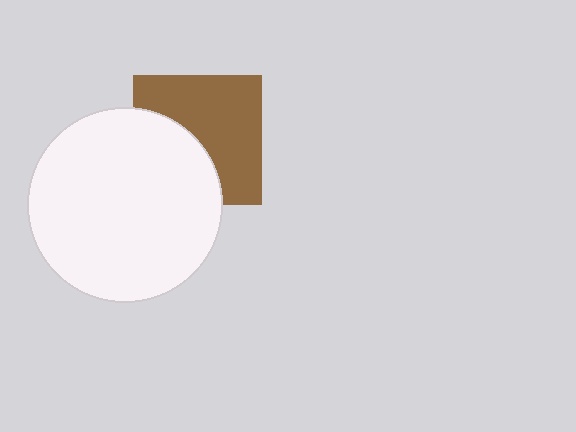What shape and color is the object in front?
The object in front is a white circle.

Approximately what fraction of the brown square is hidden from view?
Roughly 41% of the brown square is hidden behind the white circle.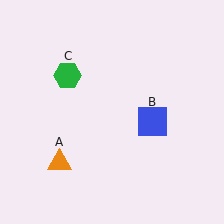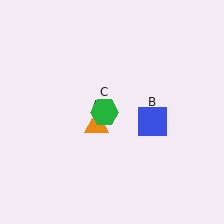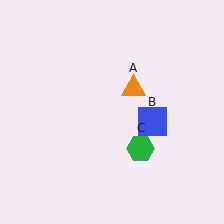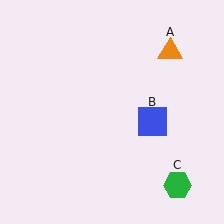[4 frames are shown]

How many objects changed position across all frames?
2 objects changed position: orange triangle (object A), green hexagon (object C).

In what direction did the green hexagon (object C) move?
The green hexagon (object C) moved down and to the right.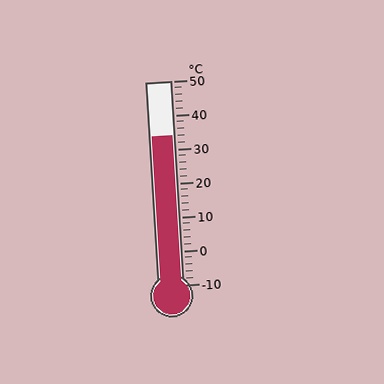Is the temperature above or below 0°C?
The temperature is above 0°C.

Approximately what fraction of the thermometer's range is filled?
The thermometer is filled to approximately 75% of its range.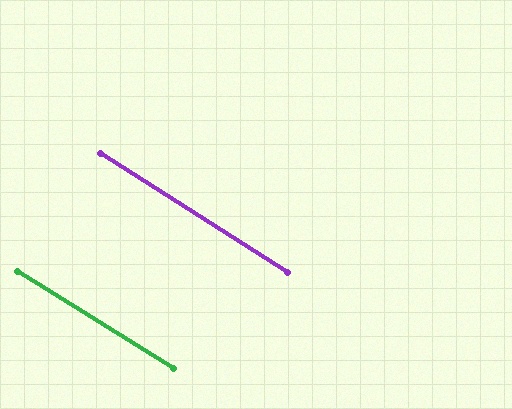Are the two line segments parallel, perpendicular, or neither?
Parallel — their directions differ by only 0.5°.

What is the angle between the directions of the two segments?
Approximately 1 degree.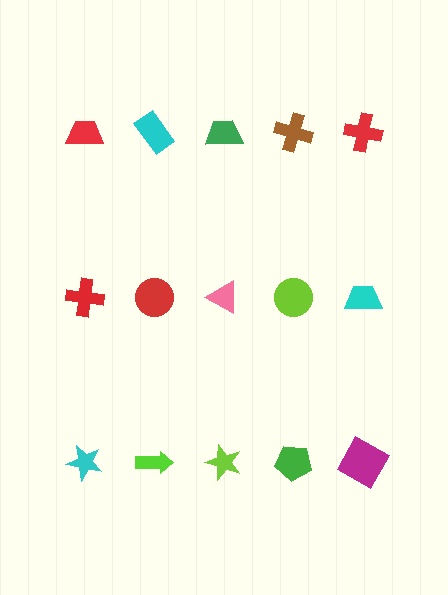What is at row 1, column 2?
A cyan rectangle.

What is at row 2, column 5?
A cyan trapezoid.